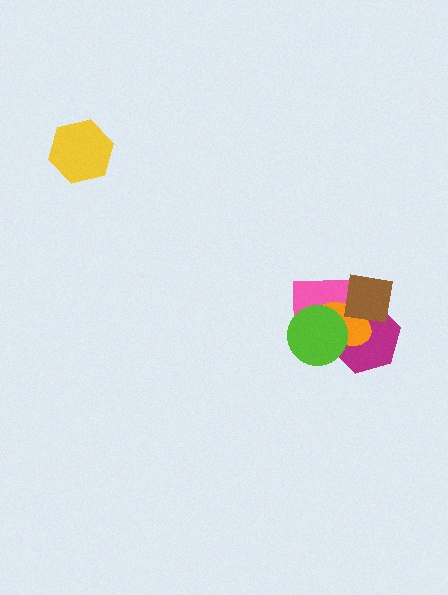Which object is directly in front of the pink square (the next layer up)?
The orange ellipse is directly in front of the pink square.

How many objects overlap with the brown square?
3 objects overlap with the brown square.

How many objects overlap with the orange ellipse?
4 objects overlap with the orange ellipse.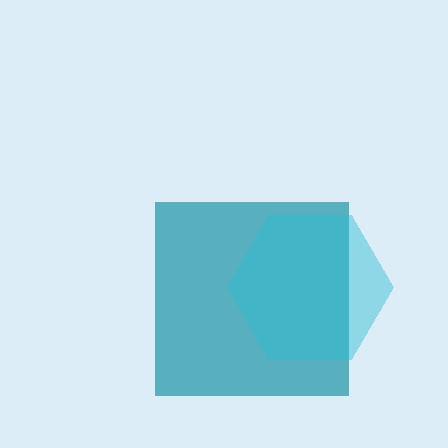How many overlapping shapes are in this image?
There are 2 overlapping shapes in the image.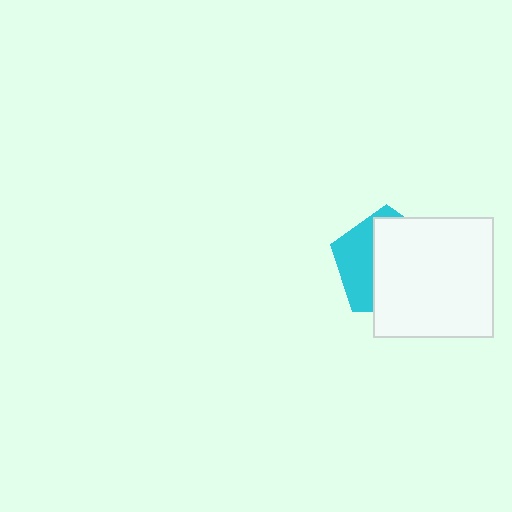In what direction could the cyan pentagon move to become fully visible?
The cyan pentagon could move left. That would shift it out from behind the white square entirely.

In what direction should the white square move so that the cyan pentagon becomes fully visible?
The white square should move right. That is the shortest direction to clear the overlap and leave the cyan pentagon fully visible.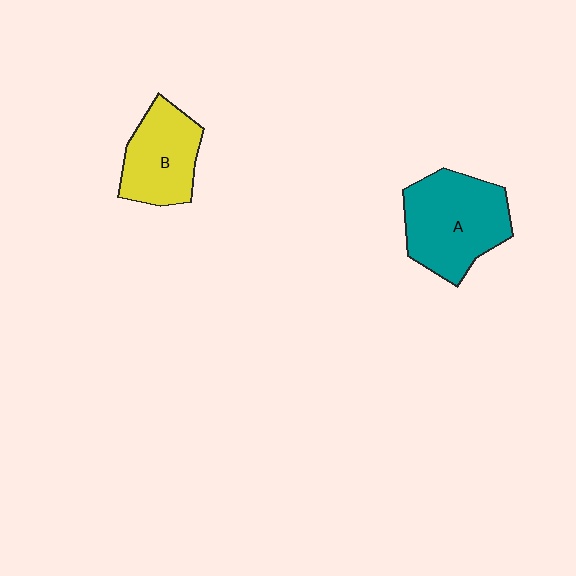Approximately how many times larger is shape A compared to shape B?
Approximately 1.4 times.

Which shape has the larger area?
Shape A (teal).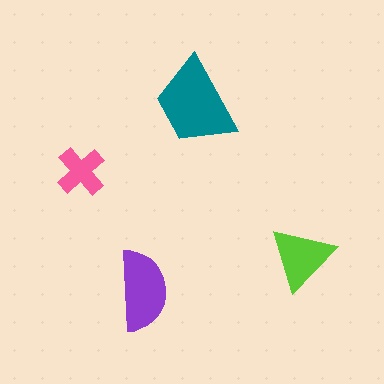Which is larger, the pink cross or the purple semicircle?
The purple semicircle.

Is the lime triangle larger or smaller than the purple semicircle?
Smaller.